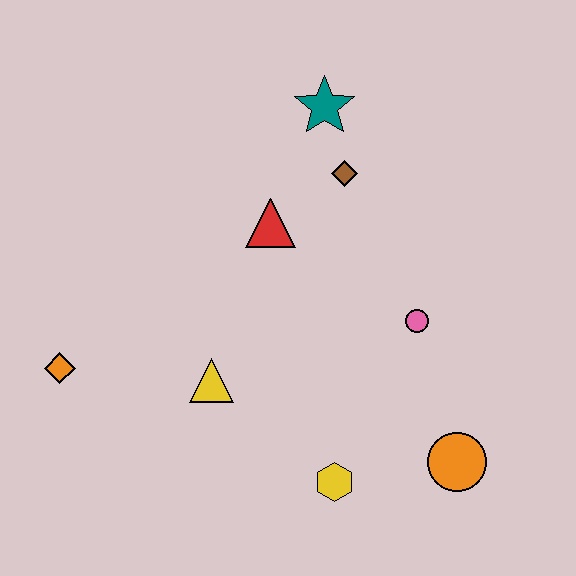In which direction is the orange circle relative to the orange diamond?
The orange circle is to the right of the orange diamond.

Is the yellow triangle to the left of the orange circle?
Yes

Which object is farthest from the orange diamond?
The orange circle is farthest from the orange diamond.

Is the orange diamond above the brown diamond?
No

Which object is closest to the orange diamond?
The yellow triangle is closest to the orange diamond.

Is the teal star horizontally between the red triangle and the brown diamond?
Yes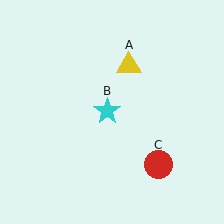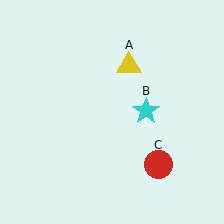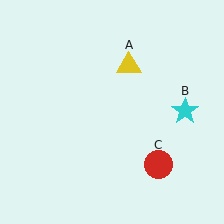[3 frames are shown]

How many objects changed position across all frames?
1 object changed position: cyan star (object B).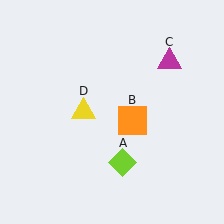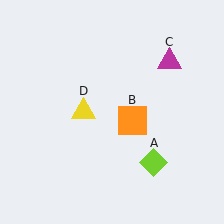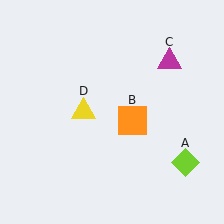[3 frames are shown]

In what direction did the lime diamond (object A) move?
The lime diamond (object A) moved right.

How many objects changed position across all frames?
1 object changed position: lime diamond (object A).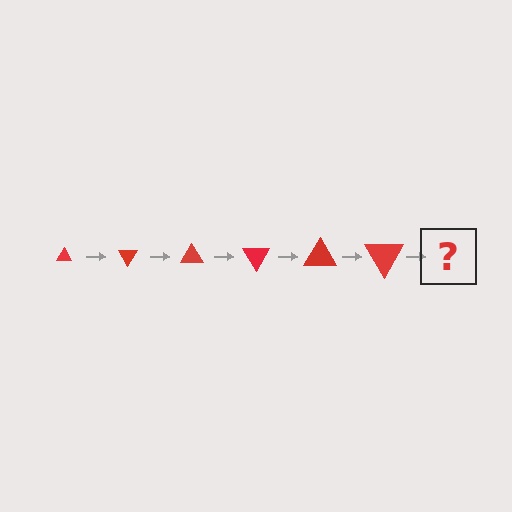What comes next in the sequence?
The next element should be a triangle, larger than the previous one and rotated 360 degrees from the start.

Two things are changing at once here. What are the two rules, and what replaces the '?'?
The two rules are that the triangle grows larger each step and it rotates 60 degrees each step. The '?' should be a triangle, larger than the previous one and rotated 360 degrees from the start.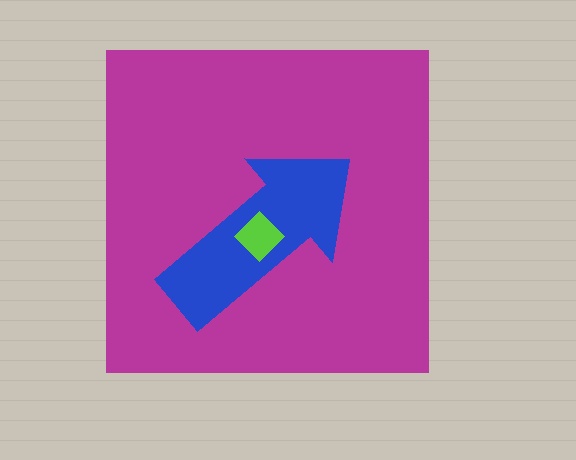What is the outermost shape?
The magenta square.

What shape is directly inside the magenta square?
The blue arrow.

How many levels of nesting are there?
3.